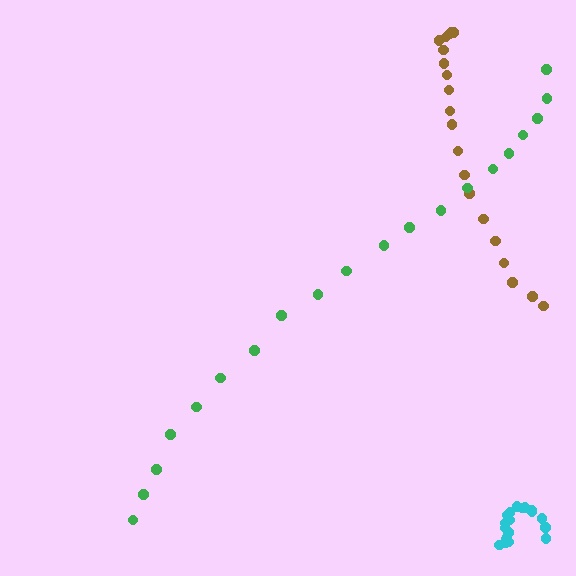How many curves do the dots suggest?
There are 3 distinct paths.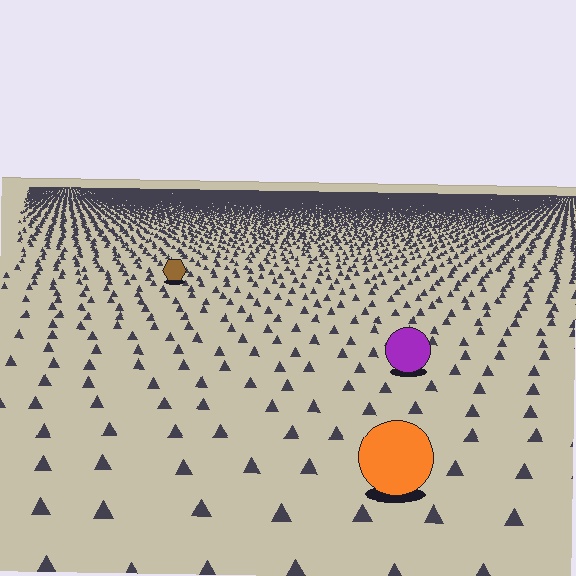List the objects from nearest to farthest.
From nearest to farthest: the orange circle, the purple circle, the brown hexagon.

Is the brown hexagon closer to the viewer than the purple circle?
No. The purple circle is closer — you can tell from the texture gradient: the ground texture is coarser near it.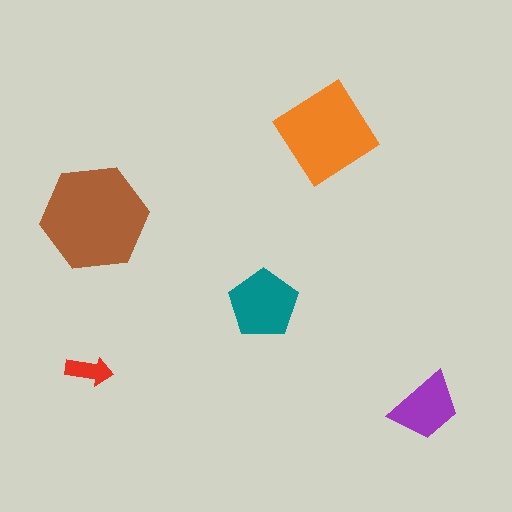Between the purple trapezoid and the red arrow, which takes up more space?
The purple trapezoid.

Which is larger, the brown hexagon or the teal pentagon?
The brown hexagon.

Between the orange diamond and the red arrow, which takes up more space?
The orange diamond.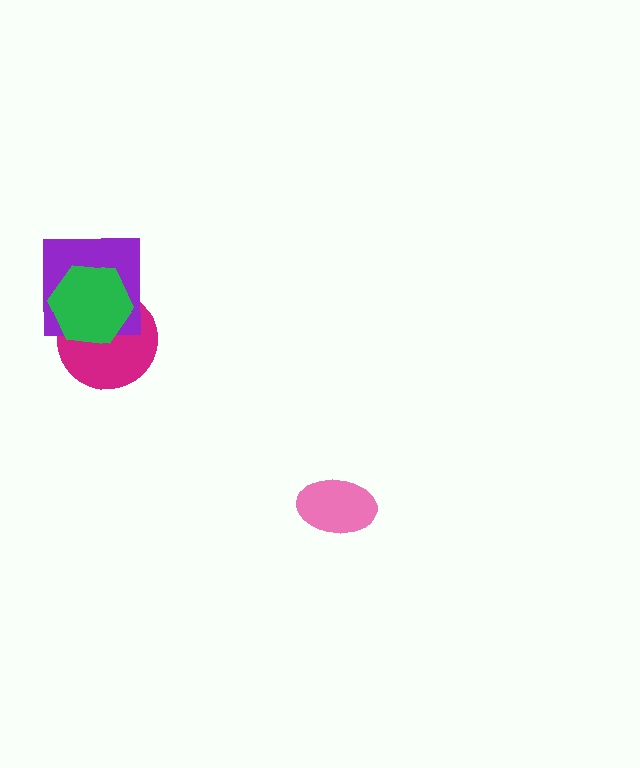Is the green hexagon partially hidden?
No, no other shape covers it.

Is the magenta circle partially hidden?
Yes, it is partially covered by another shape.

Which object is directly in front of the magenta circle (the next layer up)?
The purple square is directly in front of the magenta circle.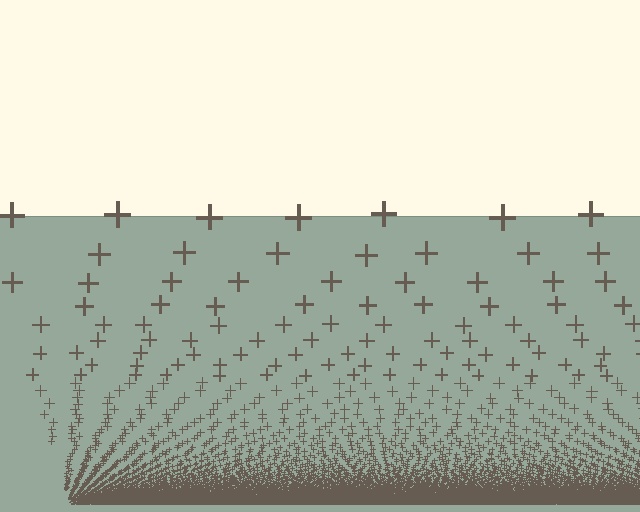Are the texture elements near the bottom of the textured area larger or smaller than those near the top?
Smaller. The gradient is inverted — elements near the bottom are smaller and denser.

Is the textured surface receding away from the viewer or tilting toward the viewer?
The surface appears to tilt toward the viewer. Texture elements get larger and sparser toward the top.